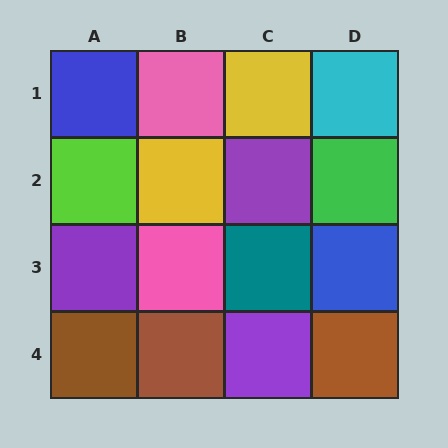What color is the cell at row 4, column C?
Purple.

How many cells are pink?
2 cells are pink.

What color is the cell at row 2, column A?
Lime.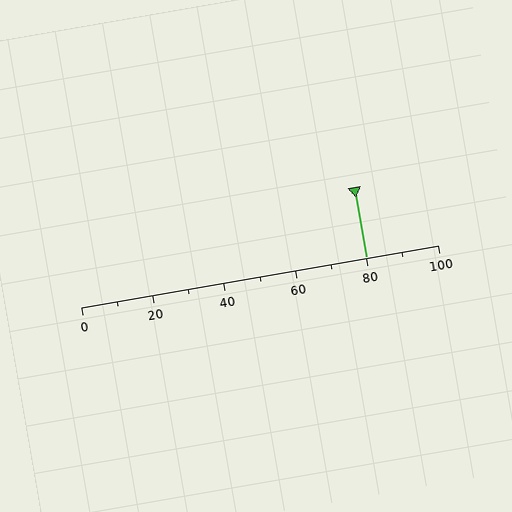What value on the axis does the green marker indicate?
The marker indicates approximately 80.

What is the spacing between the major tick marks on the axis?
The major ticks are spaced 20 apart.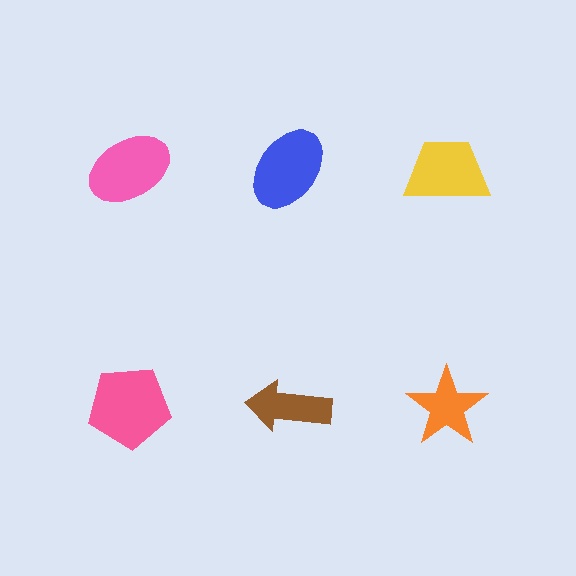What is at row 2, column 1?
A pink pentagon.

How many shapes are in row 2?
3 shapes.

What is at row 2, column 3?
An orange star.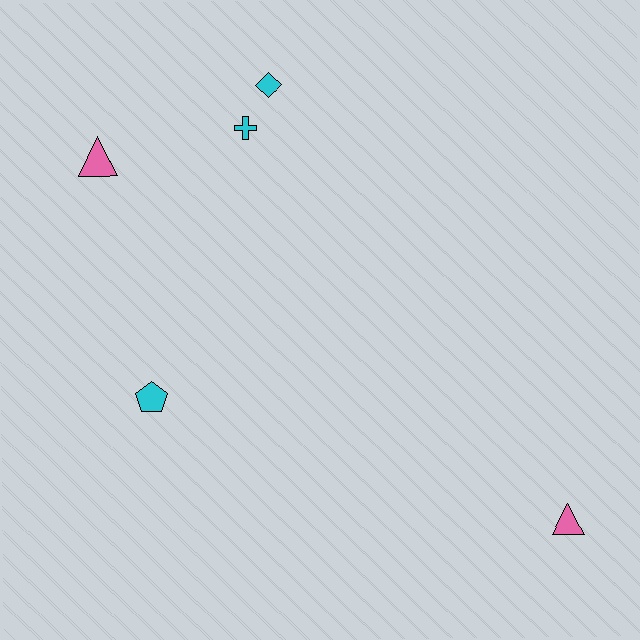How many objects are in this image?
There are 5 objects.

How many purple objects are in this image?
There are no purple objects.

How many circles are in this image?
There are no circles.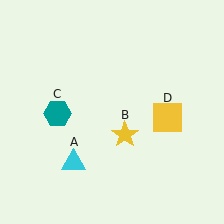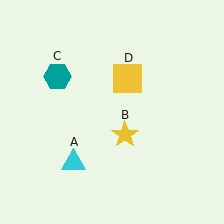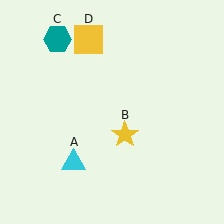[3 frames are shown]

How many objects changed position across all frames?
2 objects changed position: teal hexagon (object C), yellow square (object D).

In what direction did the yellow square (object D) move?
The yellow square (object D) moved up and to the left.